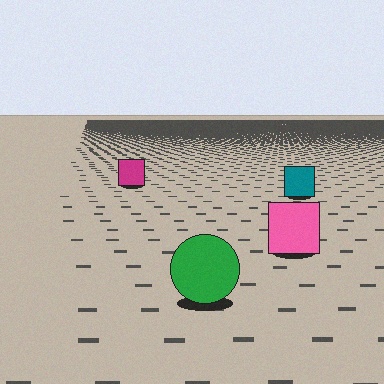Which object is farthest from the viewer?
The magenta square is farthest from the viewer. It appears smaller and the ground texture around it is denser.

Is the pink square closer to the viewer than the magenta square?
Yes. The pink square is closer — you can tell from the texture gradient: the ground texture is coarser near it.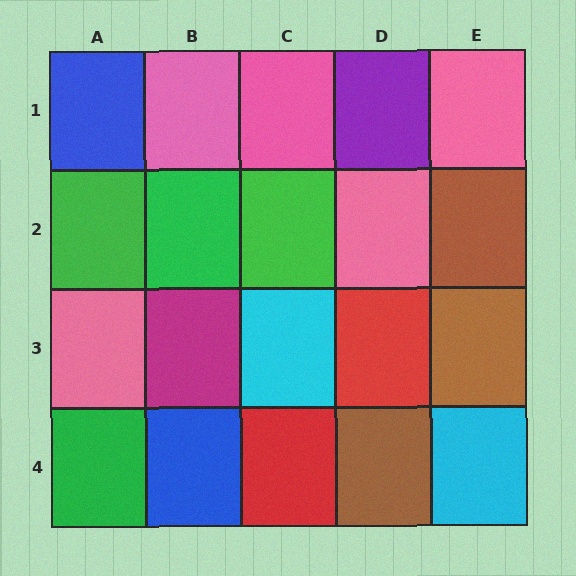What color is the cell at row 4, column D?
Brown.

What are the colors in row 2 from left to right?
Green, green, green, pink, brown.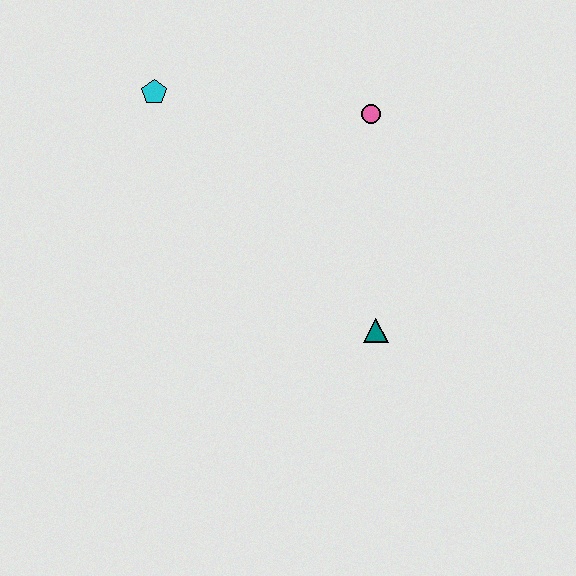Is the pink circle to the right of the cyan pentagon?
Yes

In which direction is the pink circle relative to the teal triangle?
The pink circle is above the teal triangle.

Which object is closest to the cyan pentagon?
The pink circle is closest to the cyan pentagon.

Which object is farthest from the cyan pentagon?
The teal triangle is farthest from the cyan pentagon.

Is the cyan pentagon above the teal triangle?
Yes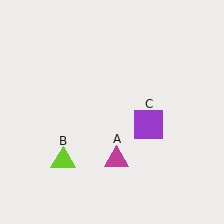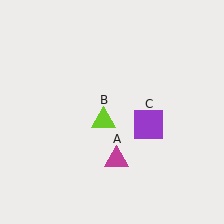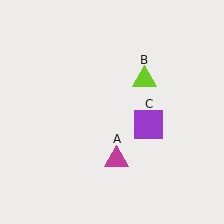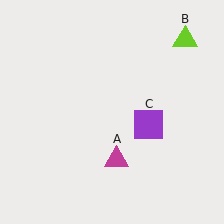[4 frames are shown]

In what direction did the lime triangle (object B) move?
The lime triangle (object B) moved up and to the right.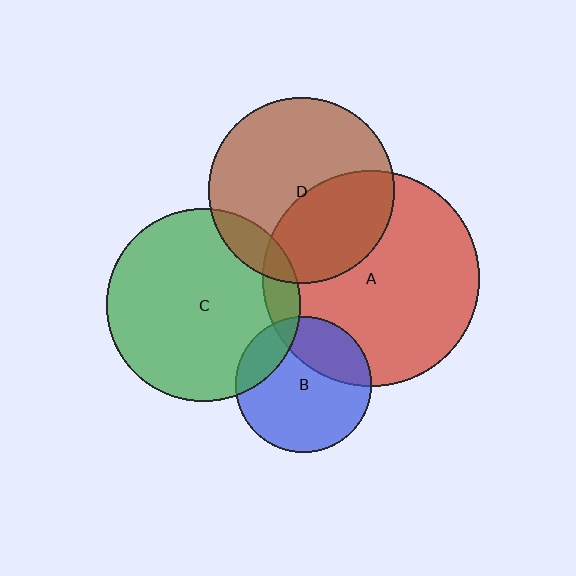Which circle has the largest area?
Circle A (red).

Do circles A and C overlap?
Yes.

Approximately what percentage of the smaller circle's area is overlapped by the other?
Approximately 10%.